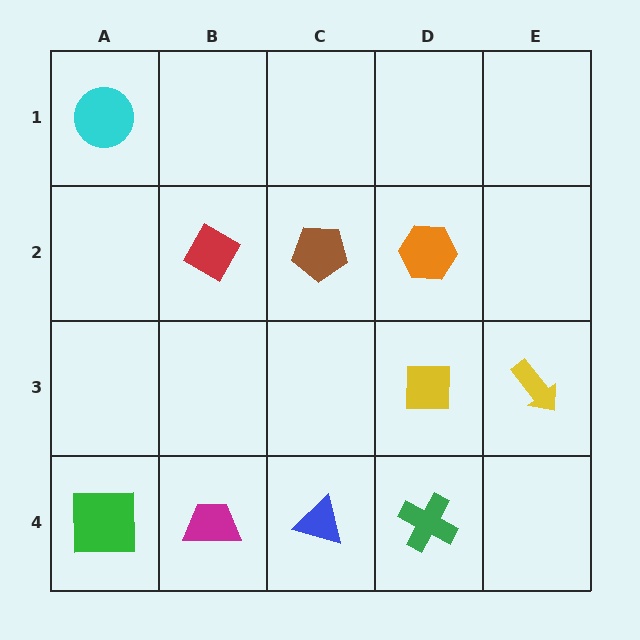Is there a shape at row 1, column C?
No, that cell is empty.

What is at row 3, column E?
A yellow arrow.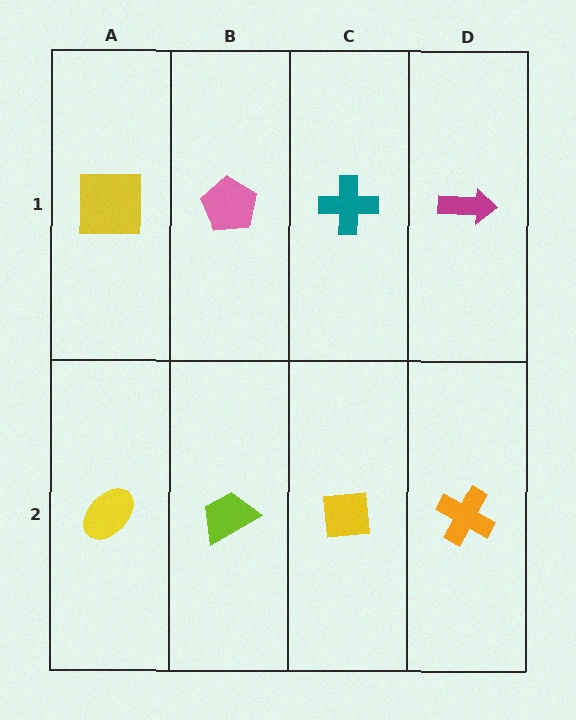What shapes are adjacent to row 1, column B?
A lime trapezoid (row 2, column B), a yellow square (row 1, column A), a teal cross (row 1, column C).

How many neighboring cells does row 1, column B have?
3.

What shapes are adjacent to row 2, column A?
A yellow square (row 1, column A), a lime trapezoid (row 2, column B).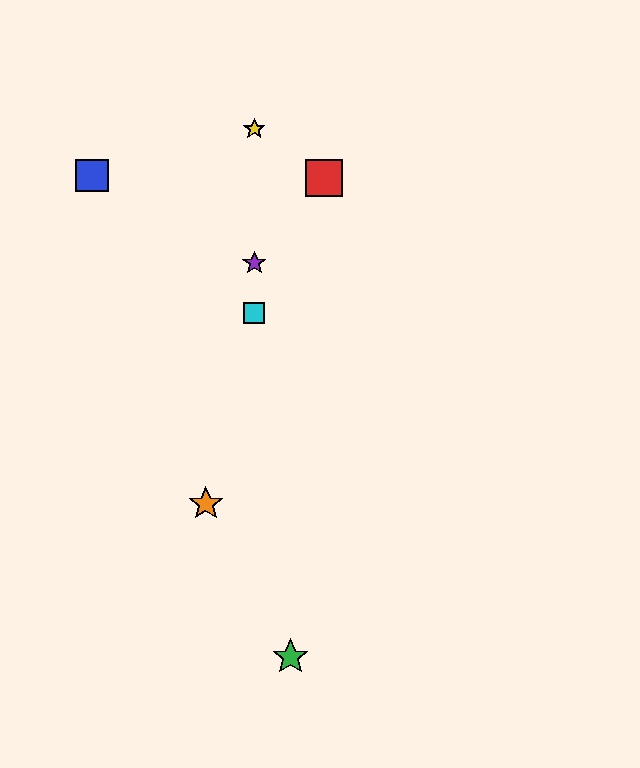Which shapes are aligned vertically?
The yellow star, the purple star, the cyan square are aligned vertically.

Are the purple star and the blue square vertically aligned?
No, the purple star is at x≈254 and the blue square is at x≈92.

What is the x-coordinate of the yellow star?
The yellow star is at x≈254.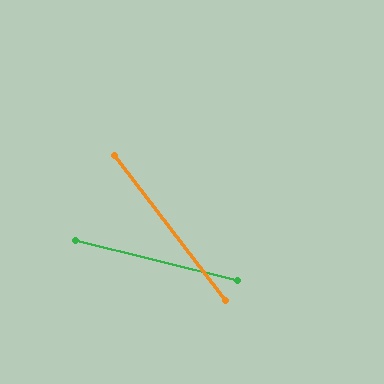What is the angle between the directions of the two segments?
Approximately 38 degrees.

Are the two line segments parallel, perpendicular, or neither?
Neither parallel nor perpendicular — they differ by about 38°.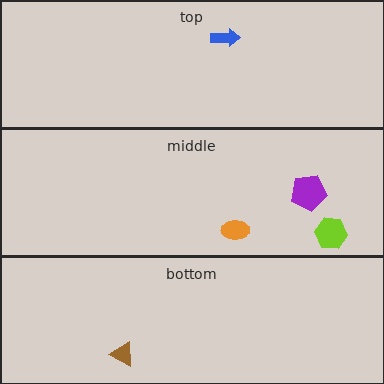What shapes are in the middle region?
The purple pentagon, the orange ellipse, the lime hexagon.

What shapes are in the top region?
The blue arrow.